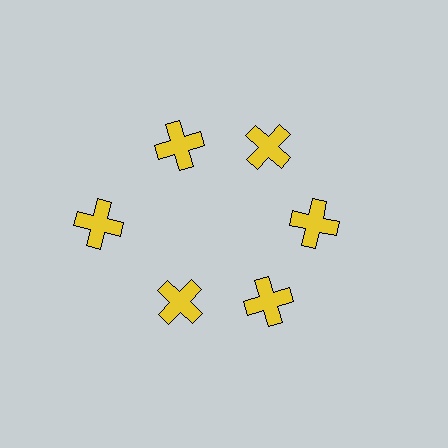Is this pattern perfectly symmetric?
No. The 6 yellow crosses are arranged in a ring, but one element near the 9 o'clock position is pushed outward from the center, breaking the 6-fold rotational symmetry.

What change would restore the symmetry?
The symmetry would be restored by moving it inward, back onto the ring so that all 6 crosses sit at equal angles and equal distance from the center.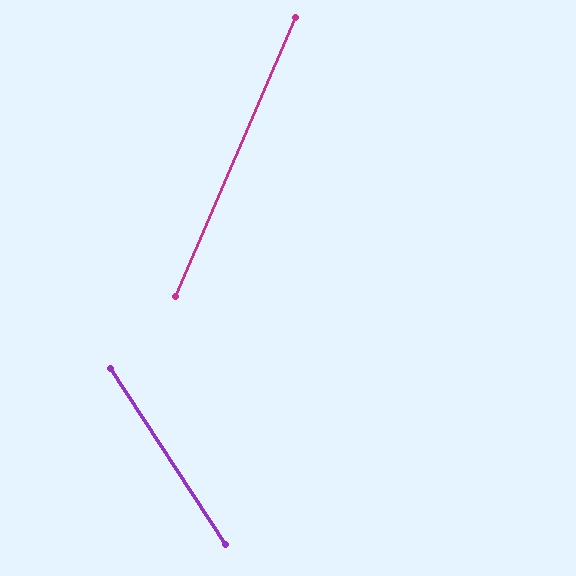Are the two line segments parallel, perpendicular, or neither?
Neither parallel nor perpendicular — they differ by about 56°.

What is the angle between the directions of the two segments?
Approximately 56 degrees.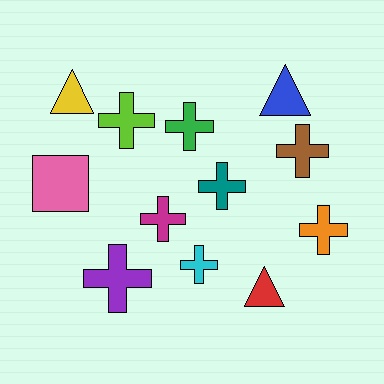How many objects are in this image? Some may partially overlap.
There are 12 objects.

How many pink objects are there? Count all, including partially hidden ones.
There is 1 pink object.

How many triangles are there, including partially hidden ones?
There are 3 triangles.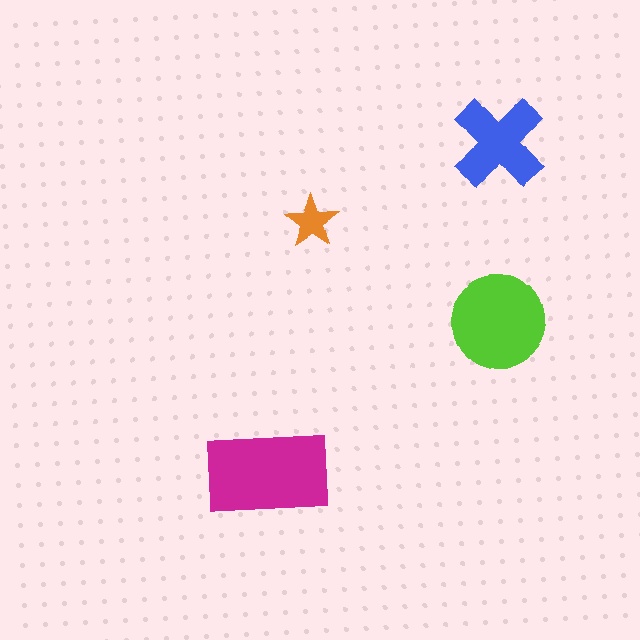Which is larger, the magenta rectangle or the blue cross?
The magenta rectangle.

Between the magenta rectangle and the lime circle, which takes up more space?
The magenta rectangle.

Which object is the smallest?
The orange star.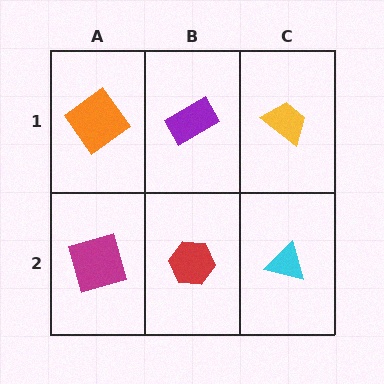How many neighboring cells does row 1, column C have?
2.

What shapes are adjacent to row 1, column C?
A cyan triangle (row 2, column C), a purple rectangle (row 1, column B).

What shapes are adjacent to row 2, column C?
A yellow trapezoid (row 1, column C), a red hexagon (row 2, column B).